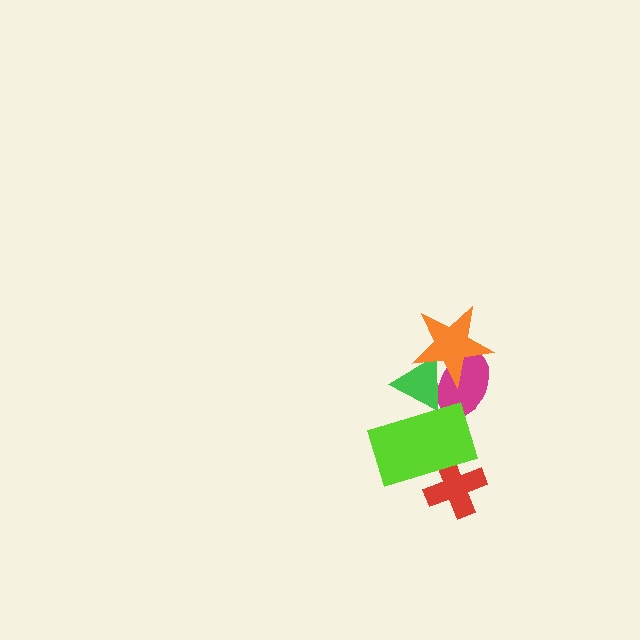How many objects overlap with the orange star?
2 objects overlap with the orange star.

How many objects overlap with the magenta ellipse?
3 objects overlap with the magenta ellipse.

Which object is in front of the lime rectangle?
The green triangle is in front of the lime rectangle.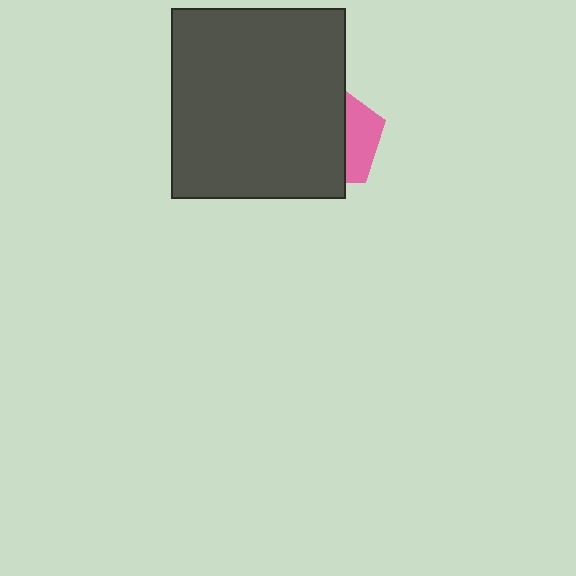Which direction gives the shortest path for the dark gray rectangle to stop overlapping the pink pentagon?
Moving left gives the shortest separation.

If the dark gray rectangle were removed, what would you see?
You would see the complete pink pentagon.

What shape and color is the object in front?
The object in front is a dark gray rectangle.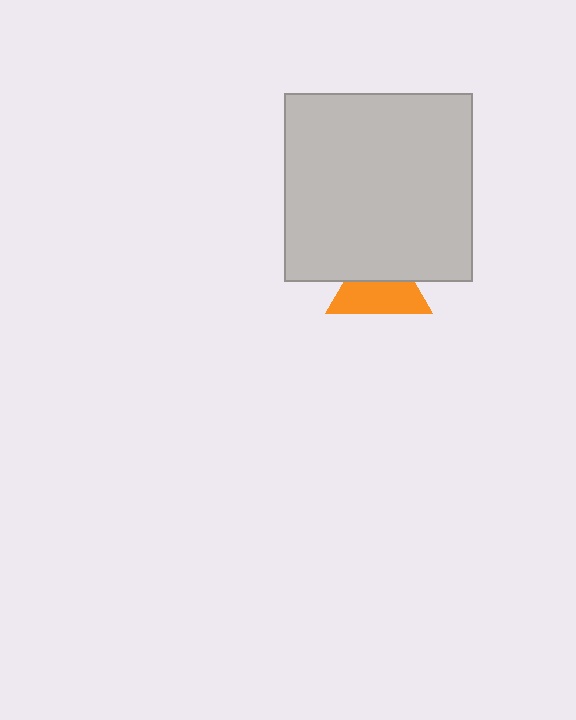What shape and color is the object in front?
The object in front is a light gray square.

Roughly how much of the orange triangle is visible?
About half of it is visible (roughly 57%).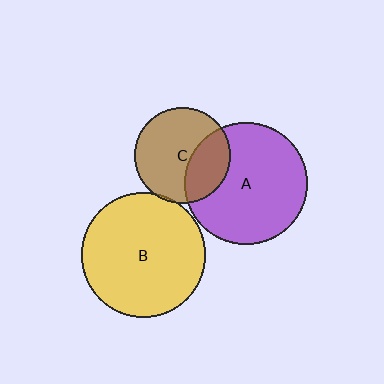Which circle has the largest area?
Circle B (yellow).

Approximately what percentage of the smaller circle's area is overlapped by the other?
Approximately 5%.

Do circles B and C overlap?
Yes.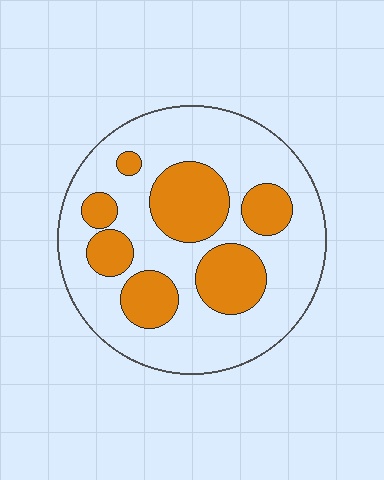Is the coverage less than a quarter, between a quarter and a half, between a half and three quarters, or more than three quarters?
Between a quarter and a half.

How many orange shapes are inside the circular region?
7.